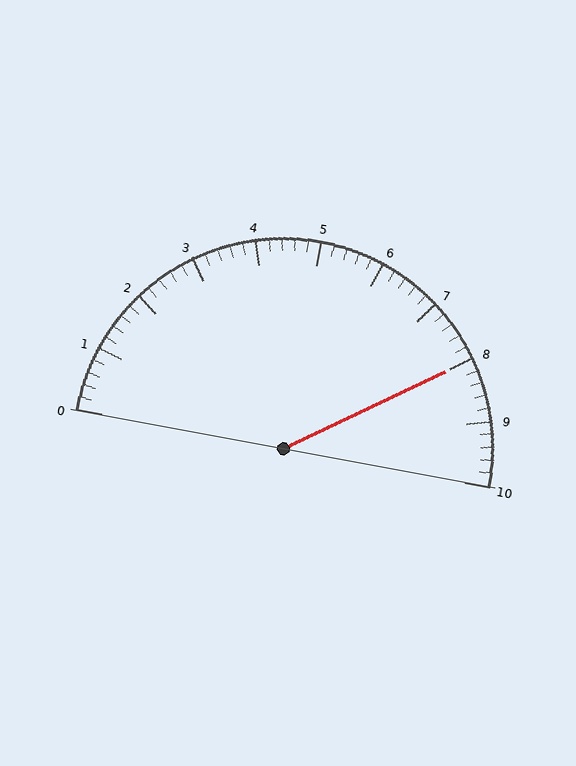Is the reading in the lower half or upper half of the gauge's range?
The reading is in the upper half of the range (0 to 10).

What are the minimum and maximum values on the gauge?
The gauge ranges from 0 to 10.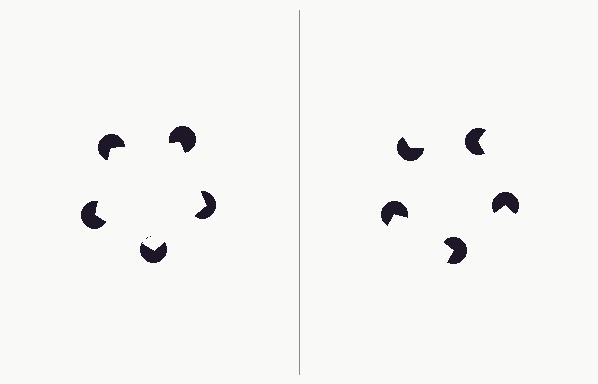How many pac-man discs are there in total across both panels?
10 — 5 on each side.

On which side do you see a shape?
An illusory pentagon appears on the left side. On the right side the wedge cuts are rotated, so no coherent shape forms.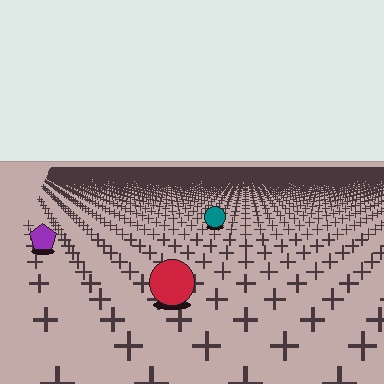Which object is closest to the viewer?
The red circle is closest. The texture marks near it are larger and more spread out.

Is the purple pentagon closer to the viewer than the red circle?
No. The red circle is closer — you can tell from the texture gradient: the ground texture is coarser near it.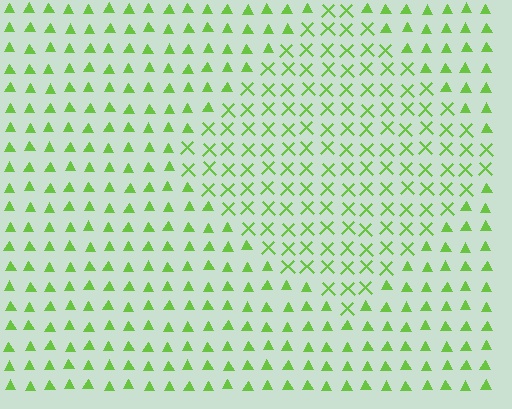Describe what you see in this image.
The image is filled with small lime elements arranged in a uniform grid. A diamond-shaped region contains X marks, while the surrounding area contains triangles. The boundary is defined purely by the change in element shape.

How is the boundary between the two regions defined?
The boundary is defined by a change in element shape: X marks inside vs. triangles outside. All elements share the same color and spacing.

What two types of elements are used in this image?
The image uses X marks inside the diamond region and triangles outside it.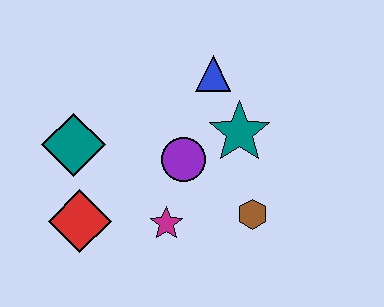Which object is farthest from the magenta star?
The blue triangle is farthest from the magenta star.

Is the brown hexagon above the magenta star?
Yes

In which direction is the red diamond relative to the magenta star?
The red diamond is to the left of the magenta star.